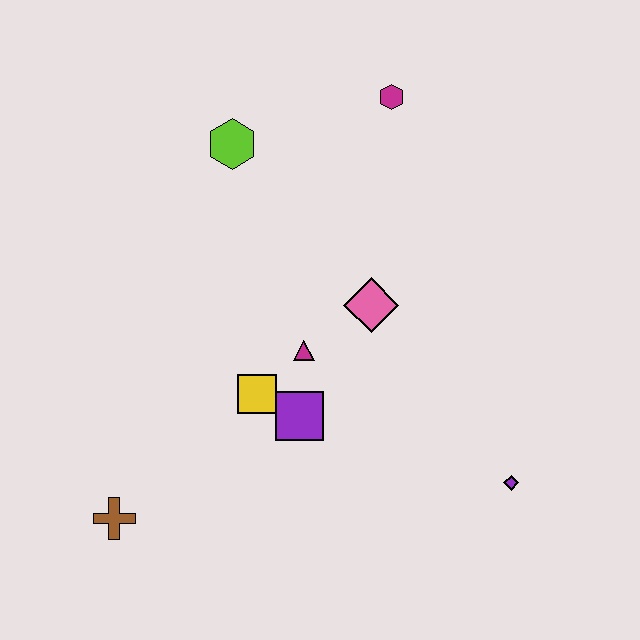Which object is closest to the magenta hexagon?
The lime hexagon is closest to the magenta hexagon.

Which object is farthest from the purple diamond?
The lime hexagon is farthest from the purple diamond.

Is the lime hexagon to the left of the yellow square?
Yes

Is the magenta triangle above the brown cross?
Yes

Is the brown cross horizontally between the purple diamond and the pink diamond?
No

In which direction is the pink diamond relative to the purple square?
The pink diamond is above the purple square.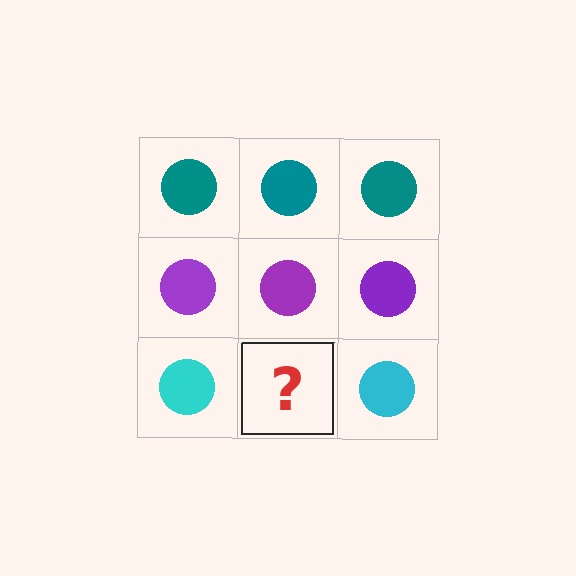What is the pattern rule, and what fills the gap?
The rule is that each row has a consistent color. The gap should be filled with a cyan circle.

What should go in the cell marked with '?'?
The missing cell should contain a cyan circle.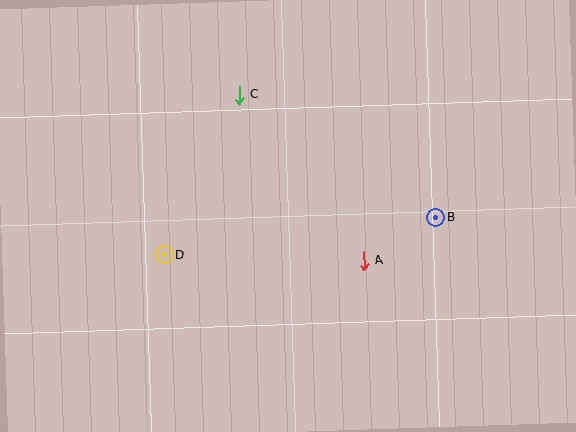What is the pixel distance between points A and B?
The distance between A and B is 84 pixels.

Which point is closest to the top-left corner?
Point C is closest to the top-left corner.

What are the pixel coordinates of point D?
Point D is at (164, 255).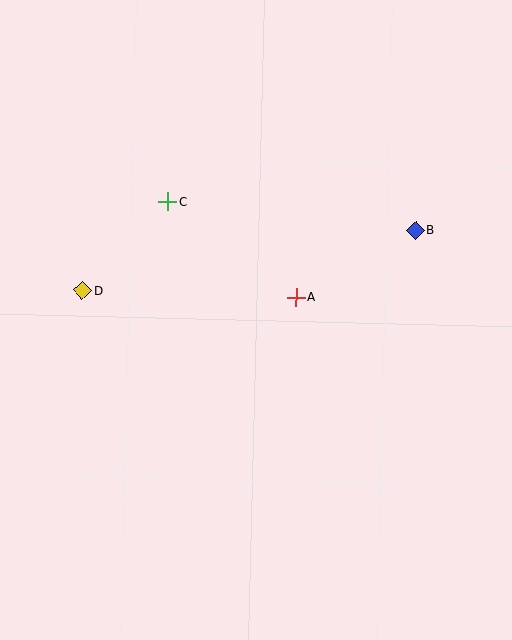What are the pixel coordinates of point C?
Point C is at (168, 202).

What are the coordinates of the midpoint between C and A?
The midpoint between C and A is at (232, 249).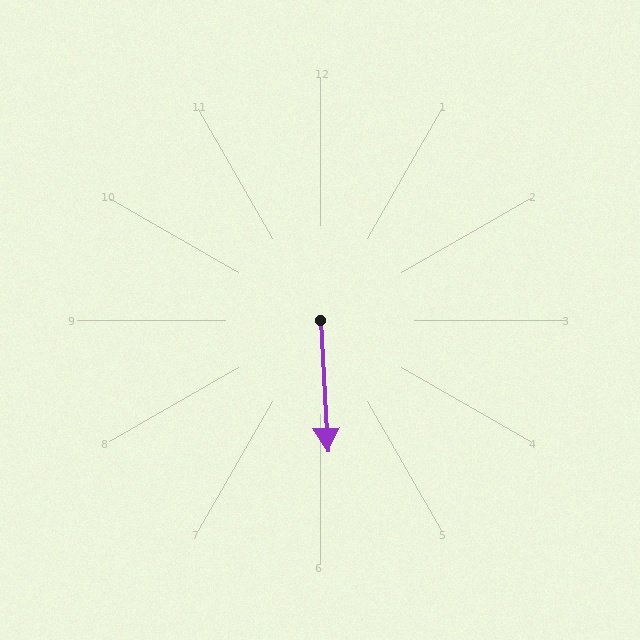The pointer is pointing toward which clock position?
Roughly 6 o'clock.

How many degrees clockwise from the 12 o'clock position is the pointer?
Approximately 177 degrees.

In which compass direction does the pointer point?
South.